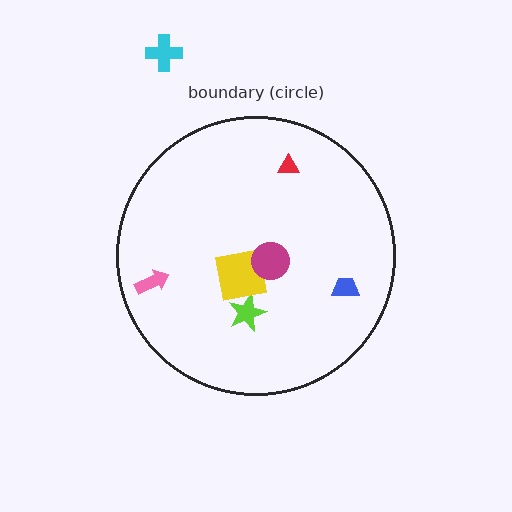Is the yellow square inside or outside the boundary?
Inside.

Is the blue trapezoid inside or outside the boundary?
Inside.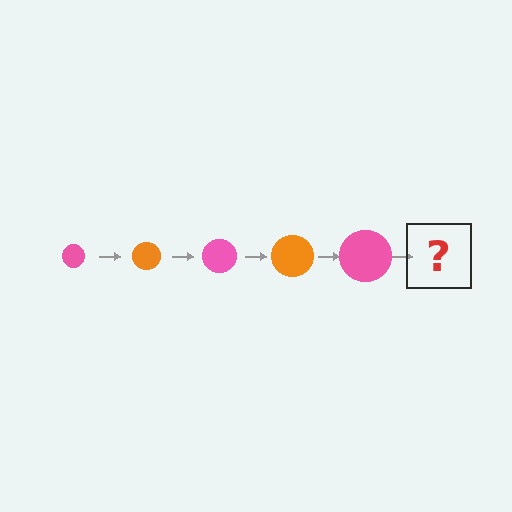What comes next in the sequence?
The next element should be an orange circle, larger than the previous one.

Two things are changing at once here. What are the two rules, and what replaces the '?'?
The two rules are that the circle grows larger each step and the color cycles through pink and orange. The '?' should be an orange circle, larger than the previous one.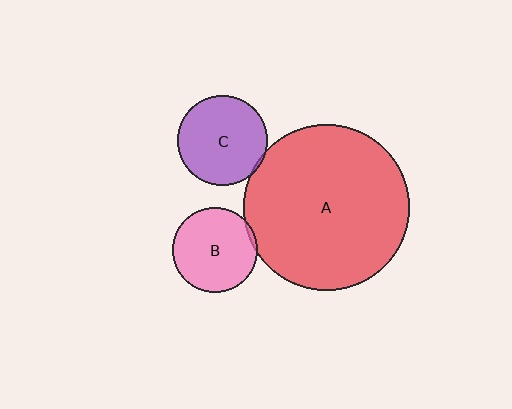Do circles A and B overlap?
Yes.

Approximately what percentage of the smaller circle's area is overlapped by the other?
Approximately 5%.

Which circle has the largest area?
Circle A (red).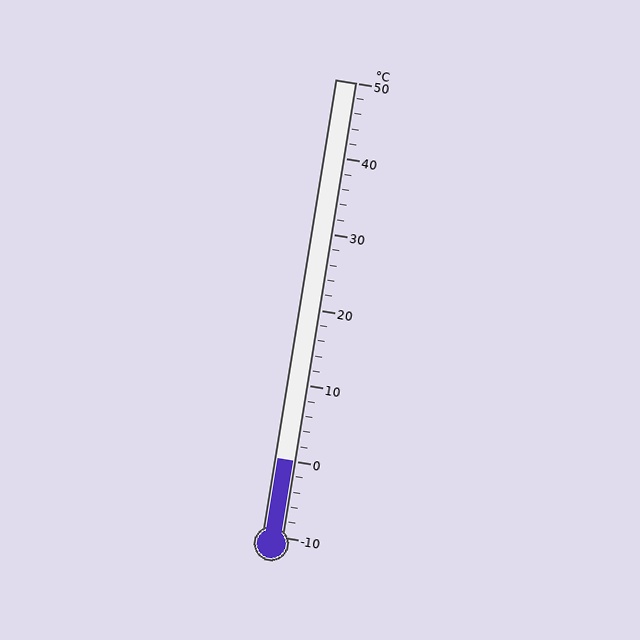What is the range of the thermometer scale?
The thermometer scale ranges from -10°C to 50°C.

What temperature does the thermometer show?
The thermometer shows approximately 0°C.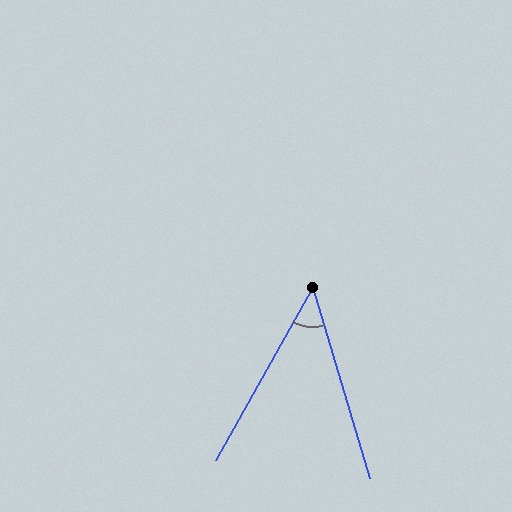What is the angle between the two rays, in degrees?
Approximately 46 degrees.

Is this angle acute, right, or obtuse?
It is acute.